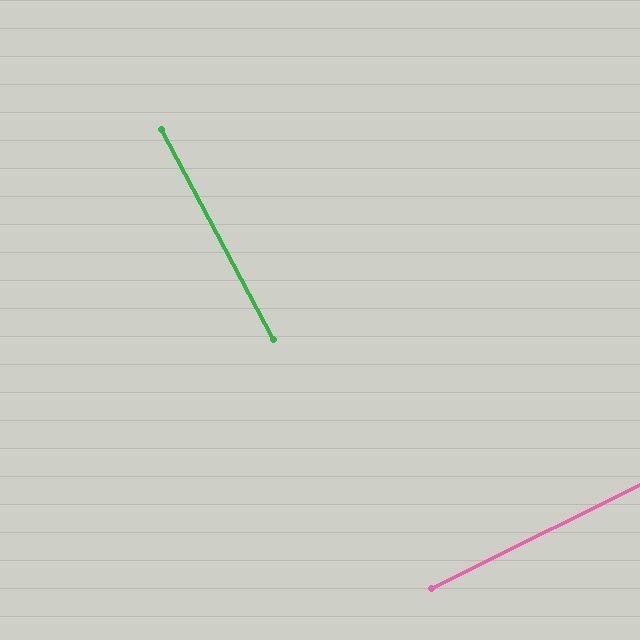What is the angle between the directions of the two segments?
Approximately 88 degrees.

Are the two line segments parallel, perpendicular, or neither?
Perpendicular — they meet at approximately 88°.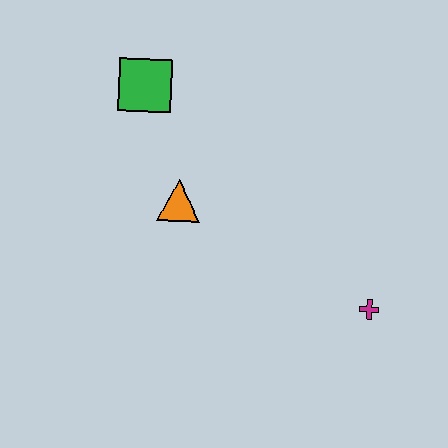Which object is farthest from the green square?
The magenta cross is farthest from the green square.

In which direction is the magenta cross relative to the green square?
The magenta cross is to the right of the green square.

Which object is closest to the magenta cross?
The orange triangle is closest to the magenta cross.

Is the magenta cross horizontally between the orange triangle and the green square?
No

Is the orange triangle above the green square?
No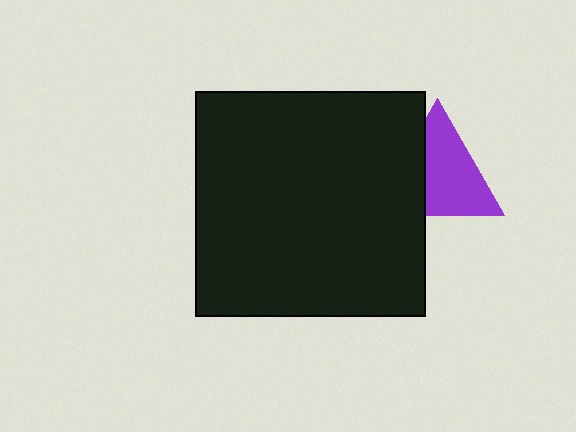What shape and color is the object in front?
The object in front is a black rectangle.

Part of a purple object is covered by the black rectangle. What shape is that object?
It is a triangle.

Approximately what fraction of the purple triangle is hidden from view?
Roughly 34% of the purple triangle is hidden behind the black rectangle.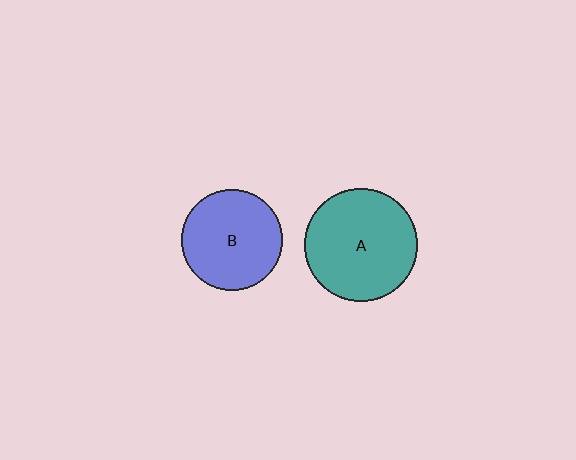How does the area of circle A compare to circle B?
Approximately 1.2 times.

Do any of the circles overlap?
No, none of the circles overlap.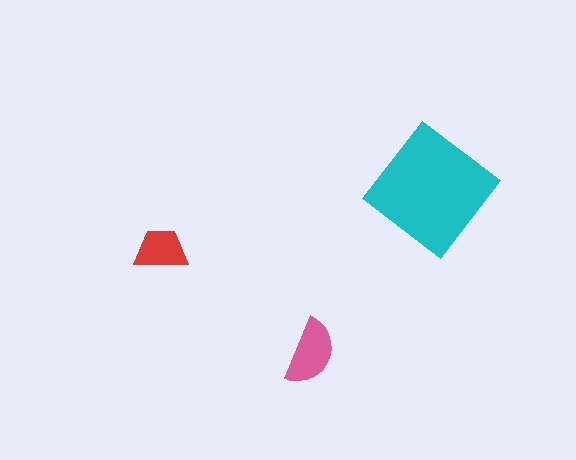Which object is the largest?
The cyan diamond.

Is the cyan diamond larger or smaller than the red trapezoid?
Larger.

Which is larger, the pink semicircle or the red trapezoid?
The pink semicircle.